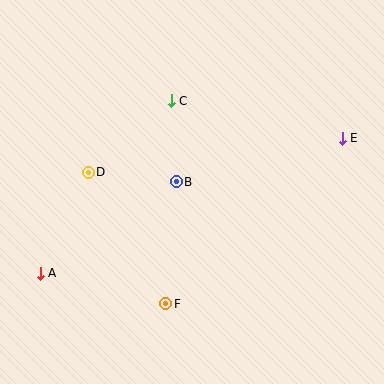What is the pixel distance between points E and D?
The distance between E and D is 256 pixels.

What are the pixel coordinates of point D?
Point D is at (88, 172).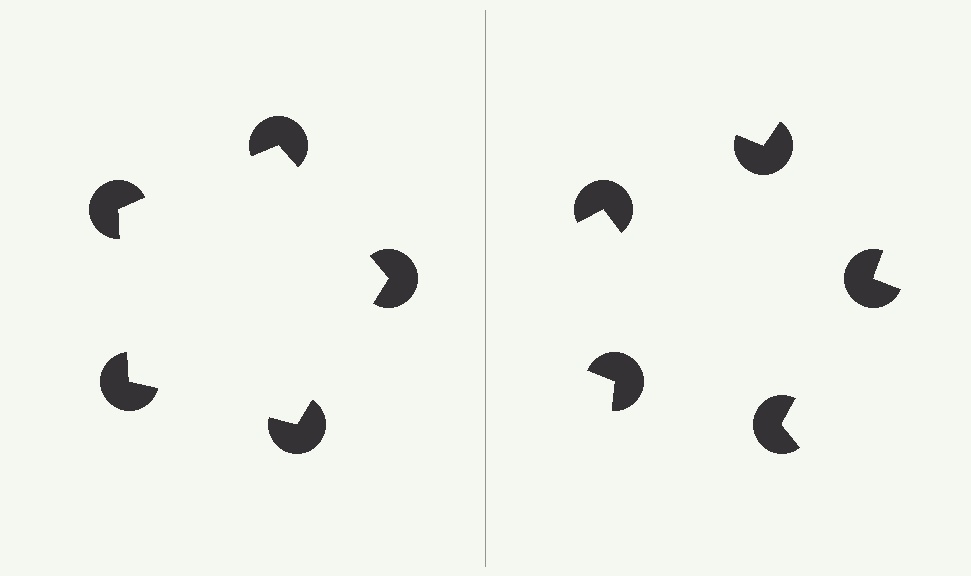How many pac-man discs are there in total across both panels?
10 — 5 on each side.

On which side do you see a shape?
An illusory pentagon appears on the left side. On the right side the wedge cuts are rotated, so no coherent shape forms.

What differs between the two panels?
The pac-man discs are positioned identically on both sides; only the wedge orientations differ. On the left they align to a pentagon; on the right they are misaligned.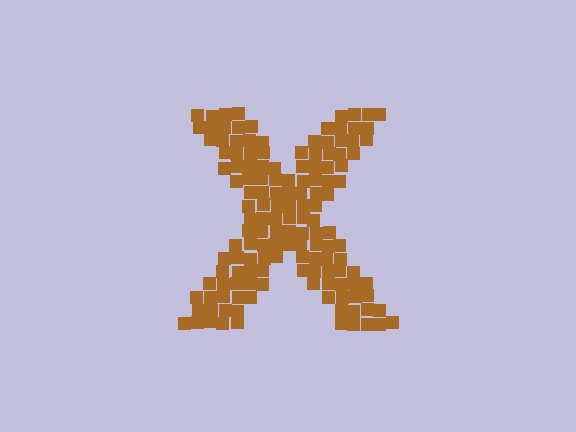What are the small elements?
The small elements are squares.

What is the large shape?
The large shape is the letter X.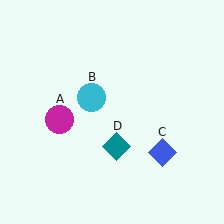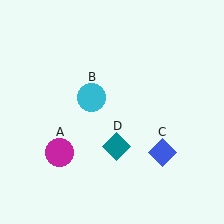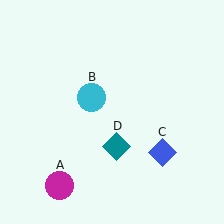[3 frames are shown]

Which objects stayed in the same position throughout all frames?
Cyan circle (object B) and blue diamond (object C) and teal diamond (object D) remained stationary.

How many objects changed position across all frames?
1 object changed position: magenta circle (object A).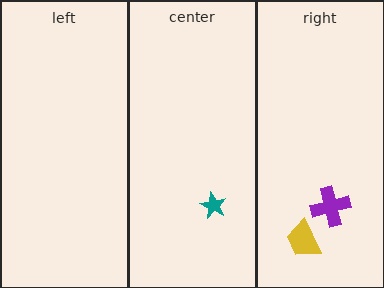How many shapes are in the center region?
1.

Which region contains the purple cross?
The right region.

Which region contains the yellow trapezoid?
The right region.